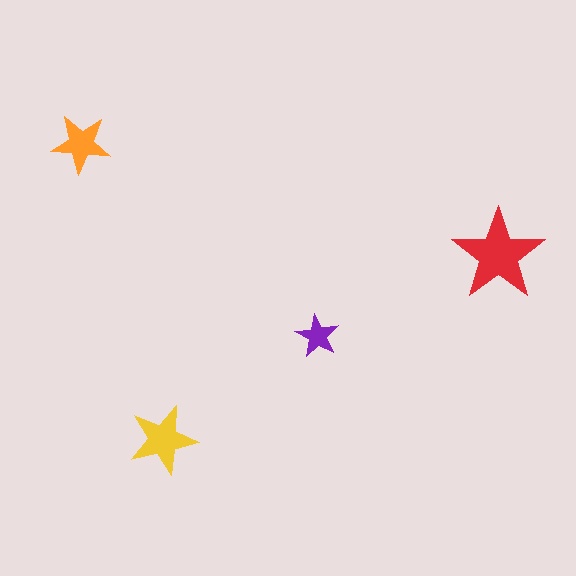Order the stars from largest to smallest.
the red one, the yellow one, the orange one, the purple one.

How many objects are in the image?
There are 4 objects in the image.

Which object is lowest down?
The yellow star is bottommost.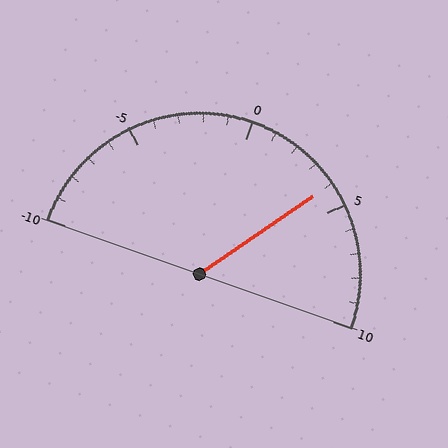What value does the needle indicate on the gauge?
The needle indicates approximately 4.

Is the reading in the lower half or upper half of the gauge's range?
The reading is in the upper half of the range (-10 to 10).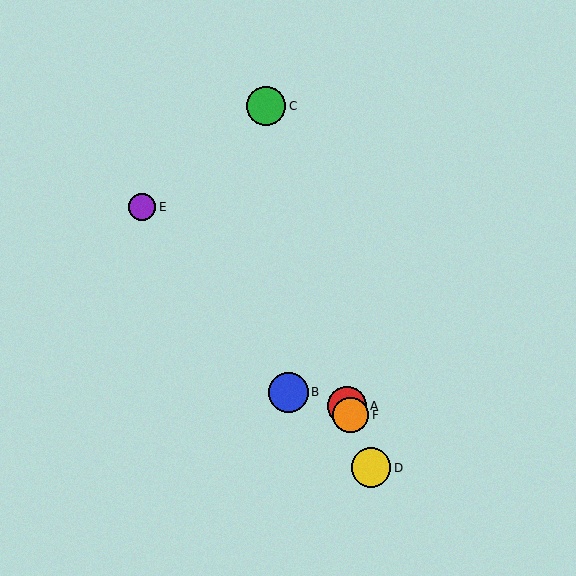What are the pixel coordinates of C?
Object C is at (266, 106).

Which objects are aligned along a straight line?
Objects A, D, F are aligned along a straight line.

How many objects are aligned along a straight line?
3 objects (A, D, F) are aligned along a straight line.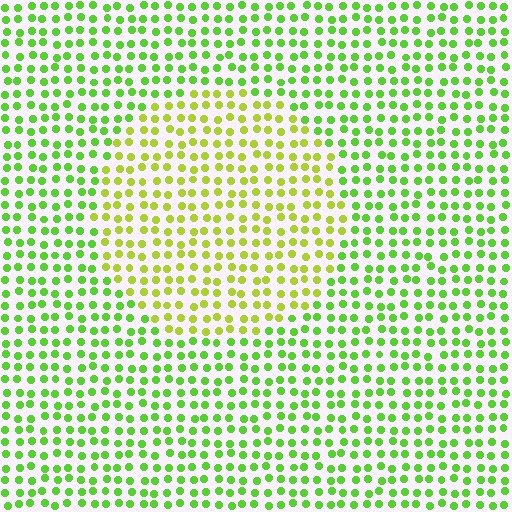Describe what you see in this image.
The image is filled with small lime elements in a uniform arrangement. A circle-shaped region is visible where the elements are tinted to a slightly different hue, forming a subtle color boundary.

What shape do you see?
I see a circle.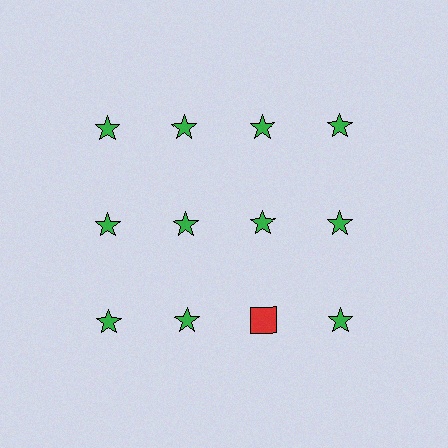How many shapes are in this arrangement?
There are 12 shapes arranged in a grid pattern.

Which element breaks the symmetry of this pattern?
The red square in the third row, center column breaks the symmetry. All other shapes are green stars.